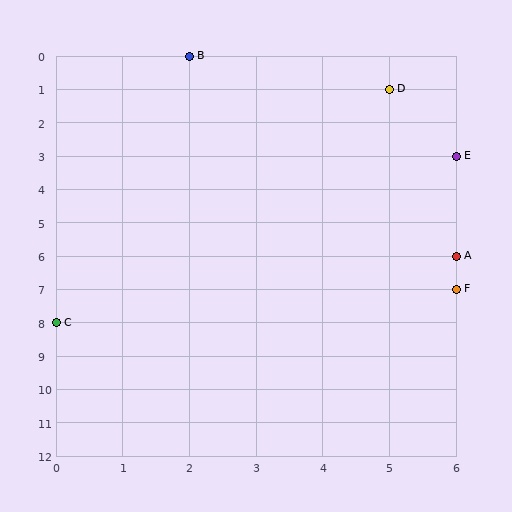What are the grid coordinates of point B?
Point B is at grid coordinates (2, 0).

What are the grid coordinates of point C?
Point C is at grid coordinates (0, 8).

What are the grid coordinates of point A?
Point A is at grid coordinates (6, 6).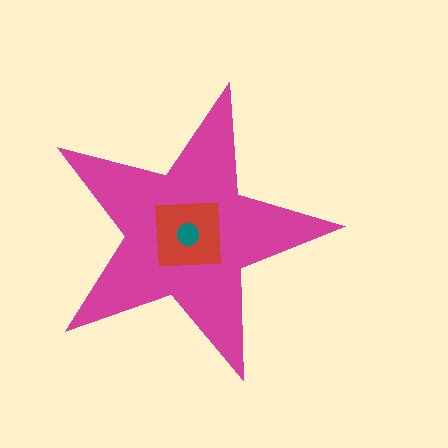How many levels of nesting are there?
3.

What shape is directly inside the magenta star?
The red square.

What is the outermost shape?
The magenta star.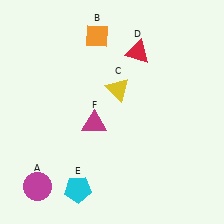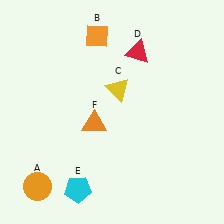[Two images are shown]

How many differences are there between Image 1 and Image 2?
There are 2 differences between the two images.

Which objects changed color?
A changed from magenta to orange. F changed from magenta to orange.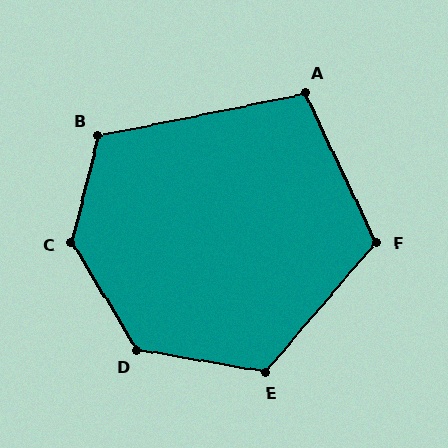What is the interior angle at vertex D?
Approximately 131 degrees (obtuse).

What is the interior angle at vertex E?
Approximately 121 degrees (obtuse).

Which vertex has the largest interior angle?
C, at approximately 135 degrees.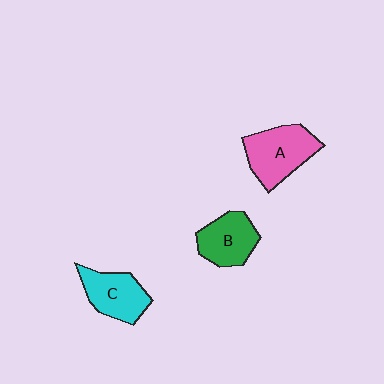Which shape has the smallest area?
Shape B (green).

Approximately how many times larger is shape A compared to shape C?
Approximately 1.2 times.